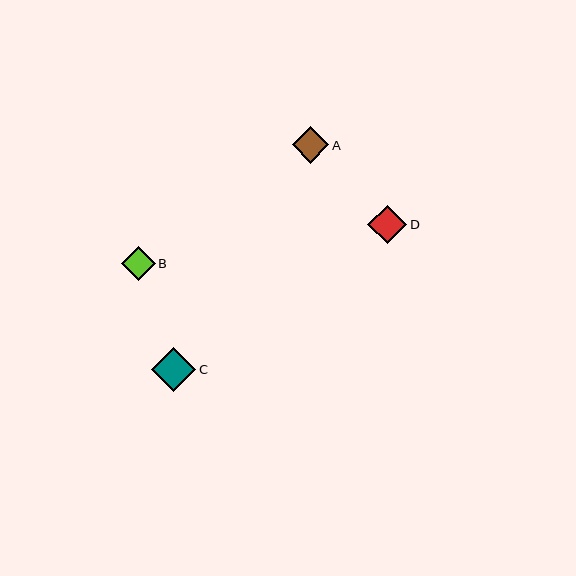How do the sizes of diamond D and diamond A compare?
Diamond D and diamond A are approximately the same size.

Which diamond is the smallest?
Diamond B is the smallest with a size of approximately 33 pixels.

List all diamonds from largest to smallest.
From largest to smallest: C, D, A, B.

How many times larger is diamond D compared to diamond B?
Diamond D is approximately 1.2 times the size of diamond B.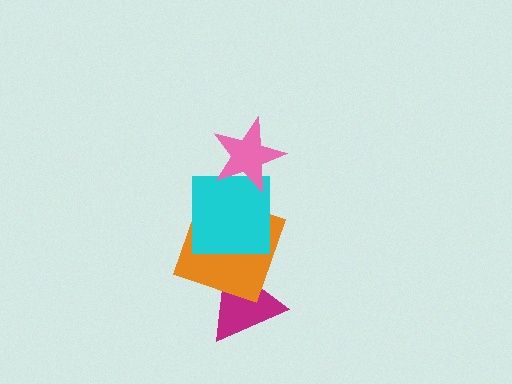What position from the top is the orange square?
The orange square is 3rd from the top.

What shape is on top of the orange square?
The cyan square is on top of the orange square.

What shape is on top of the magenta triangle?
The orange square is on top of the magenta triangle.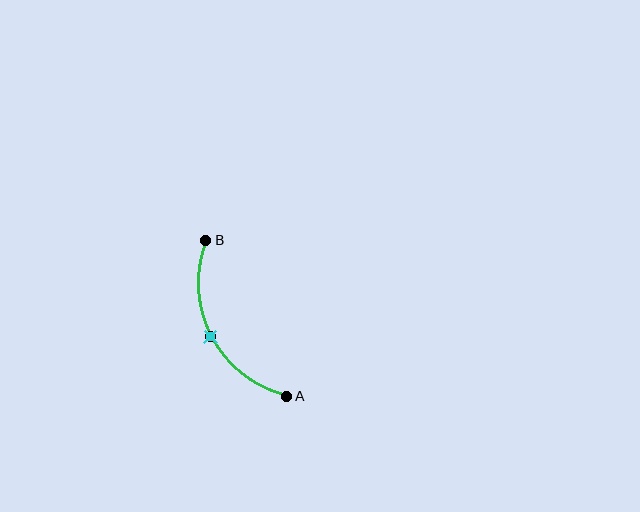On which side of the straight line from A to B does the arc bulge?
The arc bulges to the left of the straight line connecting A and B.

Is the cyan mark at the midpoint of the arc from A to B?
Yes. The cyan mark lies on the arc at equal arc-length from both A and B — it is the arc midpoint.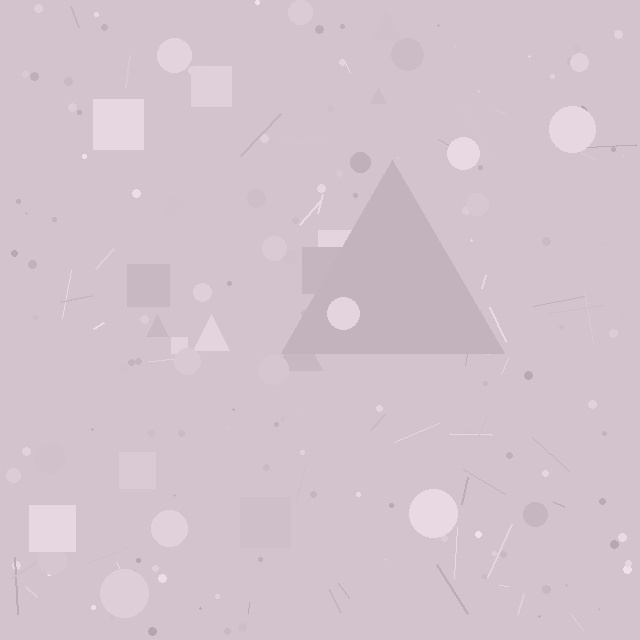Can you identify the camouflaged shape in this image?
The camouflaged shape is a triangle.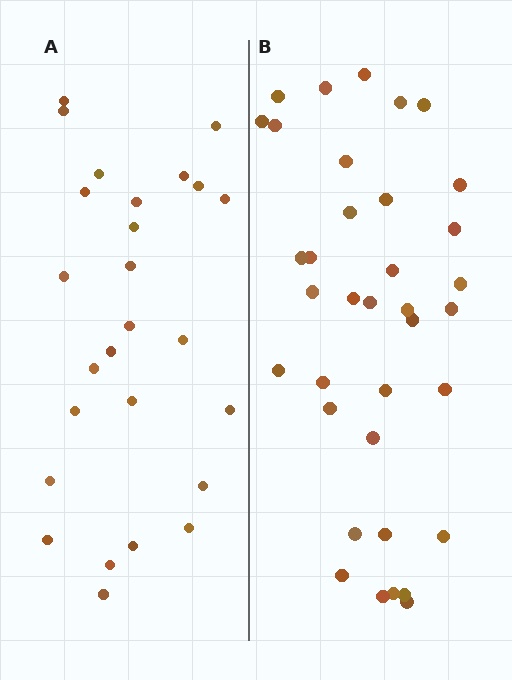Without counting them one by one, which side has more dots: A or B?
Region B (the right region) has more dots.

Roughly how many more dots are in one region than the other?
Region B has roughly 10 or so more dots than region A.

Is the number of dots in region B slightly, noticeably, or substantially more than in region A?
Region B has noticeably more, but not dramatically so. The ratio is roughly 1.4 to 1.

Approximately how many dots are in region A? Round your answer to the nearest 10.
About 30 dots. (The exact count is 26, which rounds to 30.)